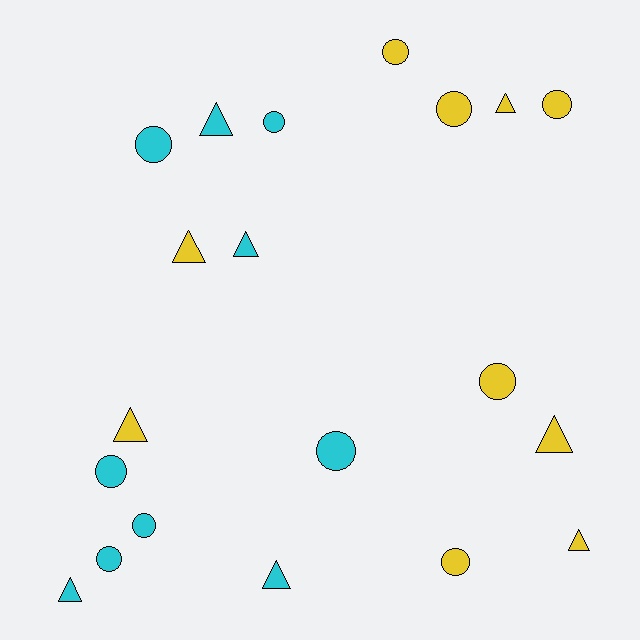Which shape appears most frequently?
Circle, with 11 objects.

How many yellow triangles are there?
There are 5 yellow triangles.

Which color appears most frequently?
Cyan, with 10 objects.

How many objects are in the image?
There are 20 objects.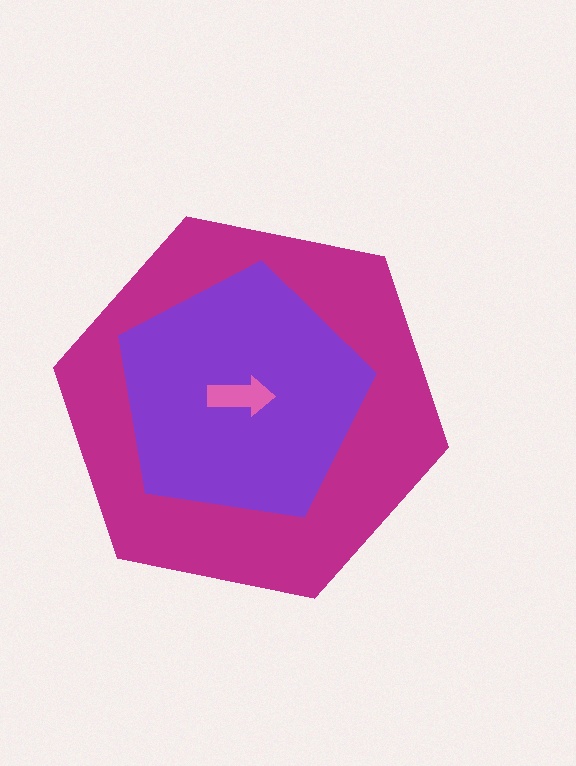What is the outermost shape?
The magenta hexagon.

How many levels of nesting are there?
3.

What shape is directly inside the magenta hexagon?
The purple pentagon.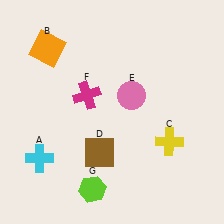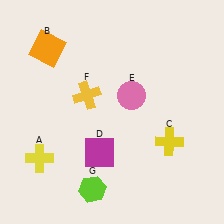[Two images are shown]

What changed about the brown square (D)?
In Image 1, D is brown. In Image 2, it changed to magenta.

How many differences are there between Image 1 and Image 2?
There are 3 differences between the two images.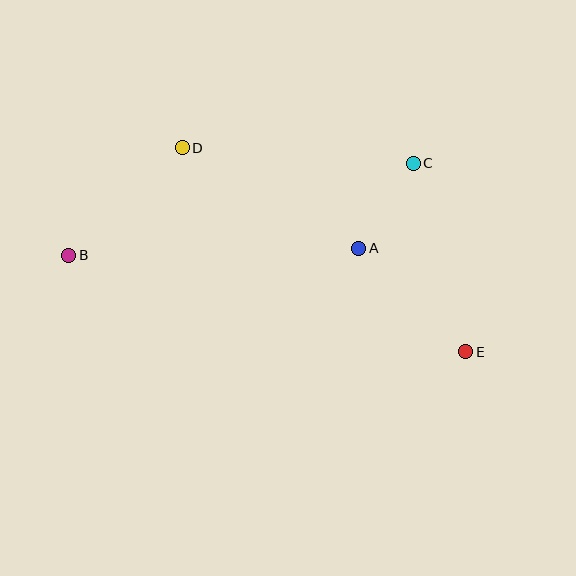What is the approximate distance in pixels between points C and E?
The distance between C and E is approximately 196 pixels.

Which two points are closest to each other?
Points A and C are closest to each other.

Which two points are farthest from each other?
Points B and E are farthest from each other.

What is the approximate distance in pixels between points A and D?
The distance between A and D is approximately 203 pixels.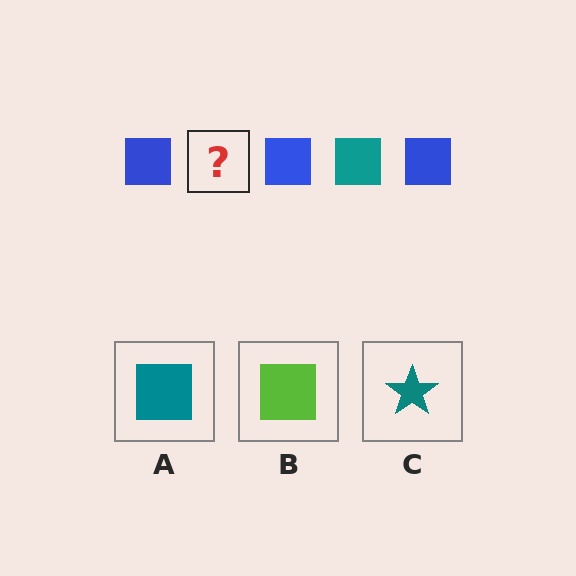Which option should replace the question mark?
Option A.